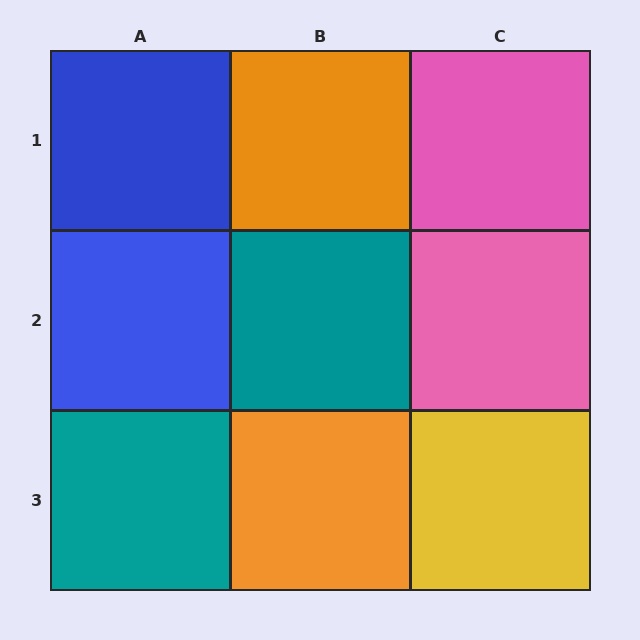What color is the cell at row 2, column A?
Blue.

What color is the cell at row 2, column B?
Teal.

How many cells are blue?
2 cells are blue.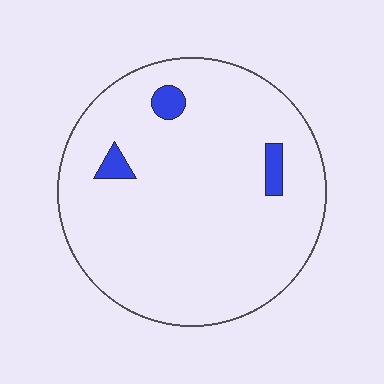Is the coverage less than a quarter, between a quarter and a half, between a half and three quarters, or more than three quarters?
Less than a quarter.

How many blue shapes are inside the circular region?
3.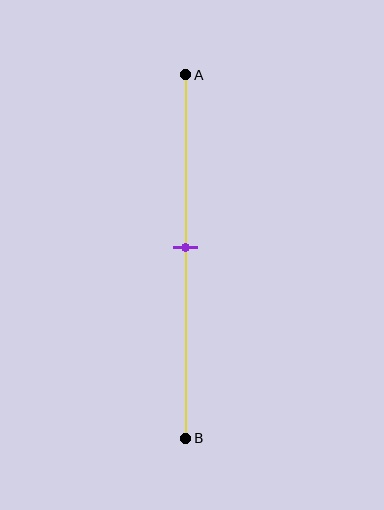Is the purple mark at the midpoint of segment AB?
Yes, the mark is approximately at the midpoint.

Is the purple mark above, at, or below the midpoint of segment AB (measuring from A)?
The purple mark is approximately at the midpoint of segment AB.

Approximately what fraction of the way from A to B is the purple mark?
The purple mark is approximately 45% of the way from A to B.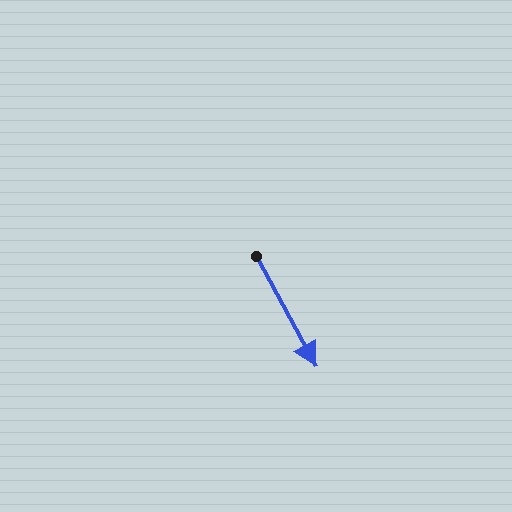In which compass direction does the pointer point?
Southeast.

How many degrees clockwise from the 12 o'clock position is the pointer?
Approximately 152 degrees.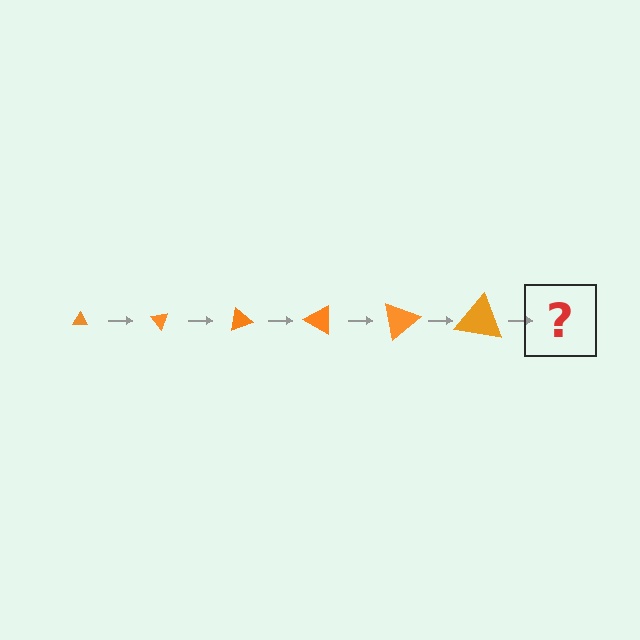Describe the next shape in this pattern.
It should be a triangle, larger than the previous one and rotated 300 degrees from the start.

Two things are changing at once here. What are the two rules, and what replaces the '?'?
The two rules are that the triangle grows larger each step and it rotates 50 degrees each step. The '?' should be a triangle, larger than the previous one and rotated 300 degrees from the start.